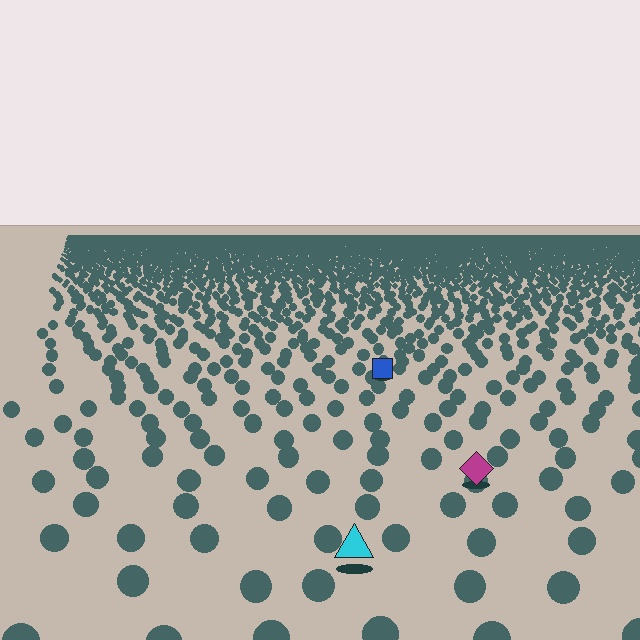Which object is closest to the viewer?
The cyan triangle is closest. The texture marks near it are larger and more spread out.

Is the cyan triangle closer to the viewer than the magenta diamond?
Yes. The cyan triangle is closer — you can tell from the texture gradient: the ground texture is coarser near it.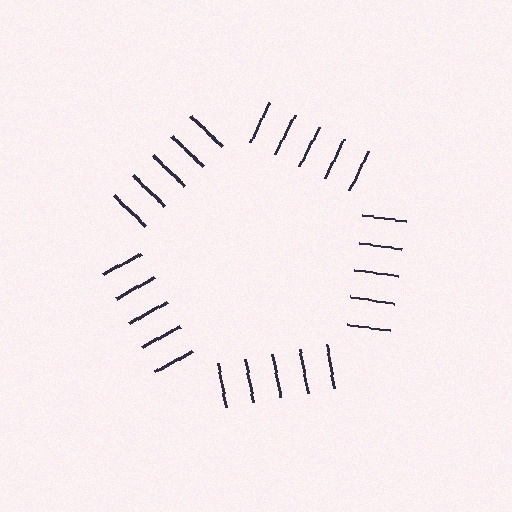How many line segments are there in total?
25 — 5 along each of the 5 edges.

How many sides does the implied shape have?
5 sides — the line-ends trace a pentagon.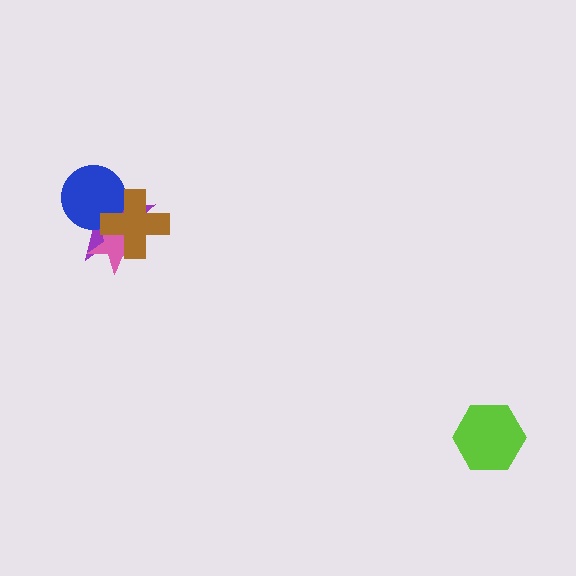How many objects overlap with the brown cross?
3 objects overlap with the brown cross.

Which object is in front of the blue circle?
The brown cross is in front of the blue circle.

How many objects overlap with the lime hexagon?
0 objects overlap with the lime hexagon.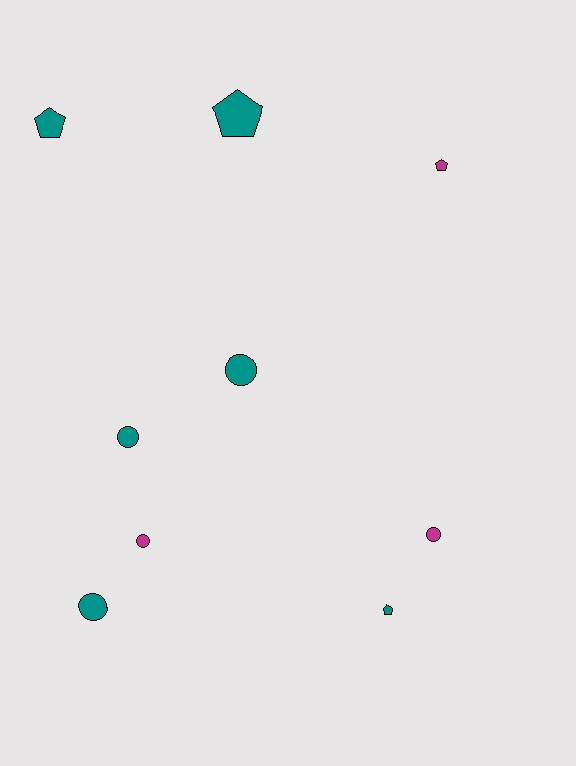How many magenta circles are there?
There are 2 magenta circles.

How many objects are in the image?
There are 9 objects.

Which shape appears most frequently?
Circle, with 5 objects.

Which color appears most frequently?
Teal, with 6 objects.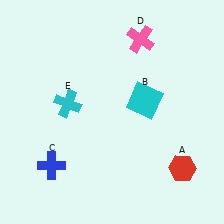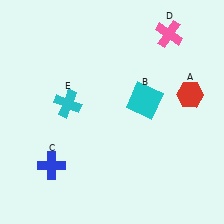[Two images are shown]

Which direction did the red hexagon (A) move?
The red hexagon (A) moved up.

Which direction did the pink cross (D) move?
The pink cross (D) moved right.